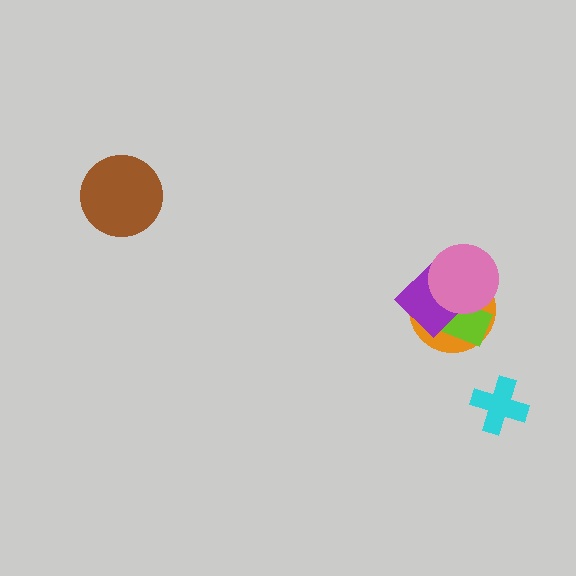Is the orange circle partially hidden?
Yes, it is partially covered by another shape.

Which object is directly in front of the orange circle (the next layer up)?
The lime rectangle is directly in front of the orange circle.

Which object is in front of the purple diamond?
The pink circle is in front of the purple diamond.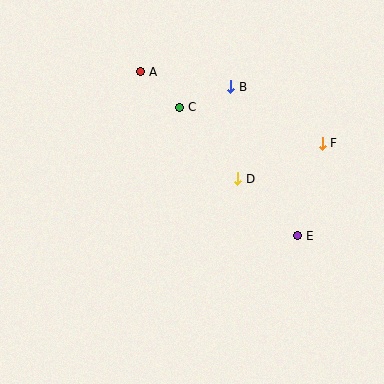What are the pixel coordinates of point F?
Point F is at (322, 143).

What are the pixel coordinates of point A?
Point A is at (141, 72).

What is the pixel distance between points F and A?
The distance between F and A is 195 pixels.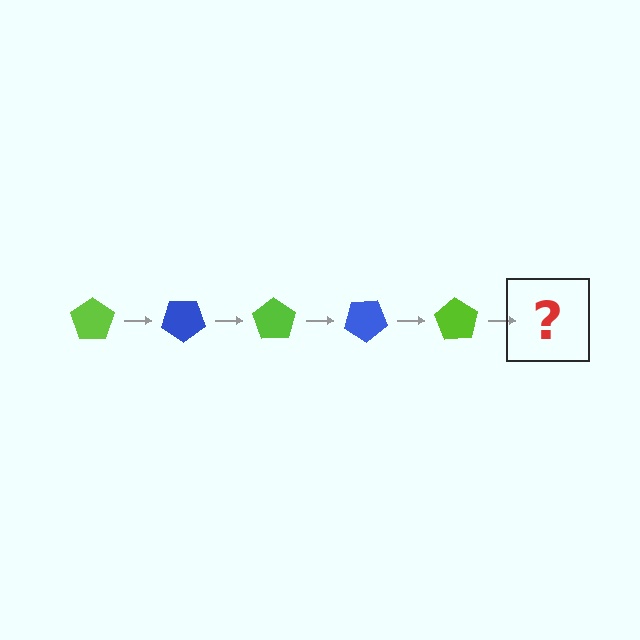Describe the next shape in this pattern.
It should be a blue pentagon, rotated 175 degrees from the start.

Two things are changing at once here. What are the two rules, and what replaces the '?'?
The two rules are that it rotates 35 degrees each step and the color cycles through lime and blue. The '?' should be a blue pentagon, rotated 175 degrees from the start.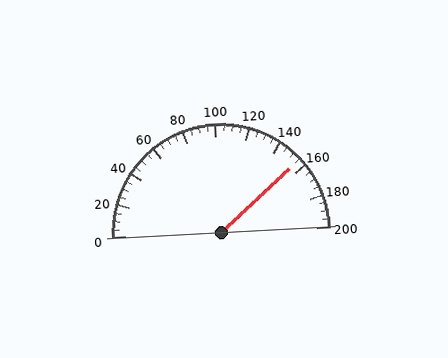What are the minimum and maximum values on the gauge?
The gauge ranges from 0 to 200.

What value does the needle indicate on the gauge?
The needle indicates approximately 155.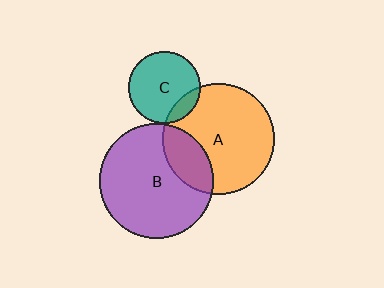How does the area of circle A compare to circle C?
Approximately 2.4 times.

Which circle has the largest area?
Circle B (purple).